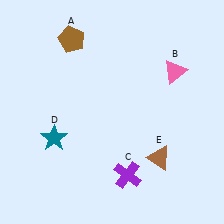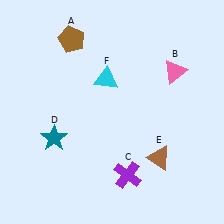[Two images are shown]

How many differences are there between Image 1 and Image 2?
There is 1 difference between the two images.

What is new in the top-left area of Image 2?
A cyan triangle (F) was added in the top-left area of Image 2.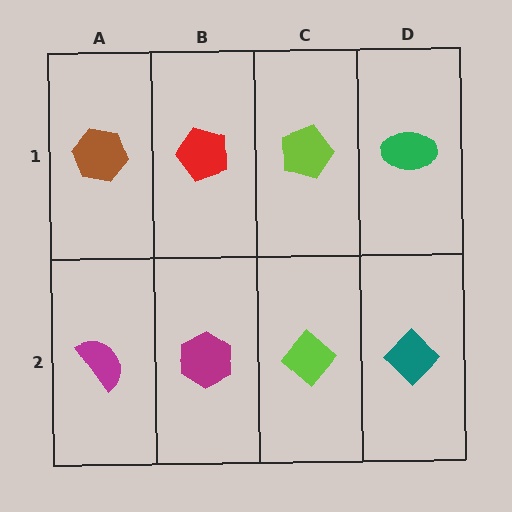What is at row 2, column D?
A teal diamond.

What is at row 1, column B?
A red pentagon.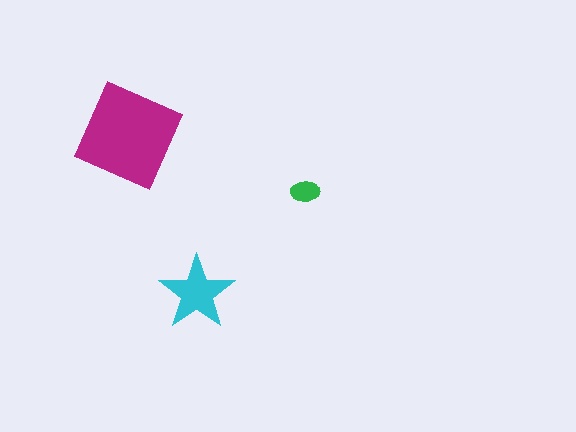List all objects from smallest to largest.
The green ellipse, the cyan star, the magenta diamond.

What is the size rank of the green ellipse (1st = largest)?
3rd.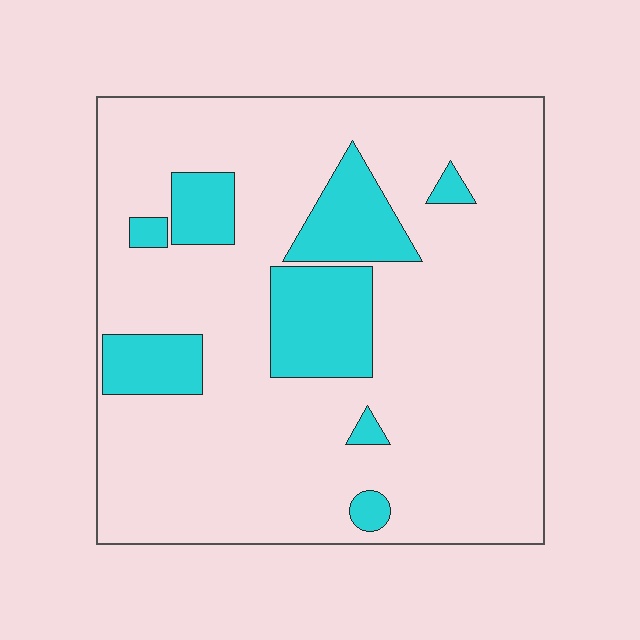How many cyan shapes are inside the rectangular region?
8.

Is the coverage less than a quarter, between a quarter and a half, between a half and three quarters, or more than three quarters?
Less than a quarter.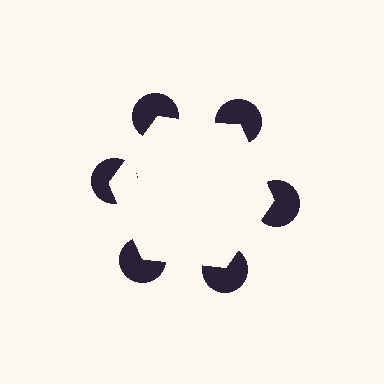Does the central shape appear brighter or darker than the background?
It typically appears slightly brighter than the background, even though no actual brightness change is drawn.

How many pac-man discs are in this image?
There are 6 — one at each vertex of the illusory hexagon.